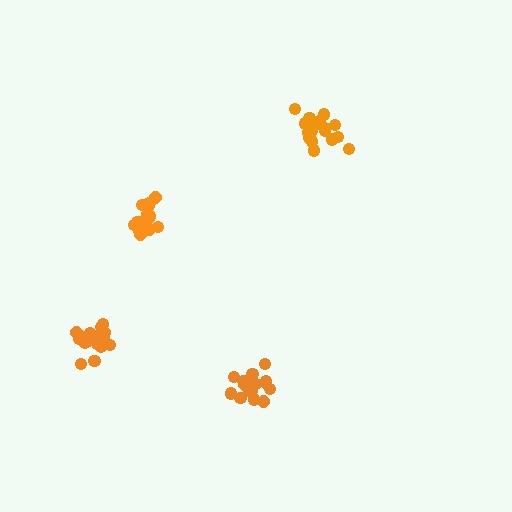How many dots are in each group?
Group 1: 17 dots, Group 2: 17 dots, Group 3: 17 dots, Group 4: 15 dots (66 total).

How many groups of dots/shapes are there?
There are 4 groups.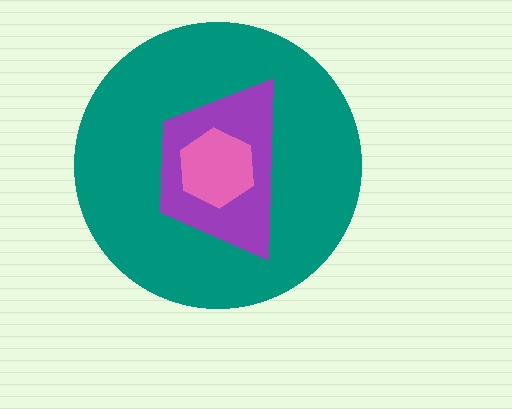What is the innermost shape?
The pink hexagon.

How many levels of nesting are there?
3.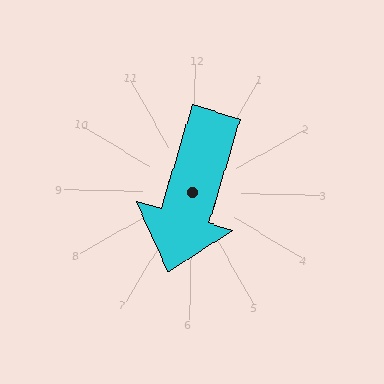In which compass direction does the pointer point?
South.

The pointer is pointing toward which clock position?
Roughly 7 o'clock.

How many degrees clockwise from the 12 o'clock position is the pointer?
Approximately 196 degrees.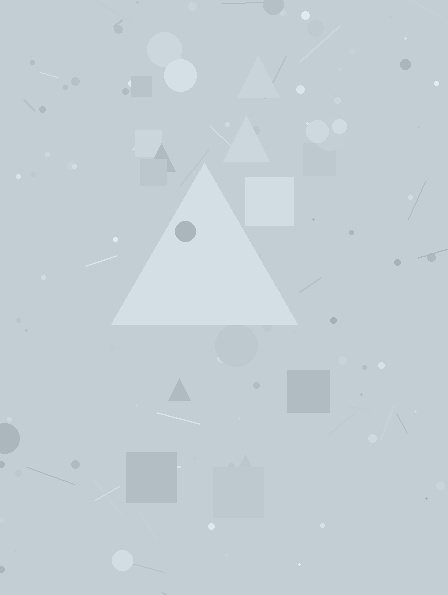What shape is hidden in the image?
A triangle is hidden in the image.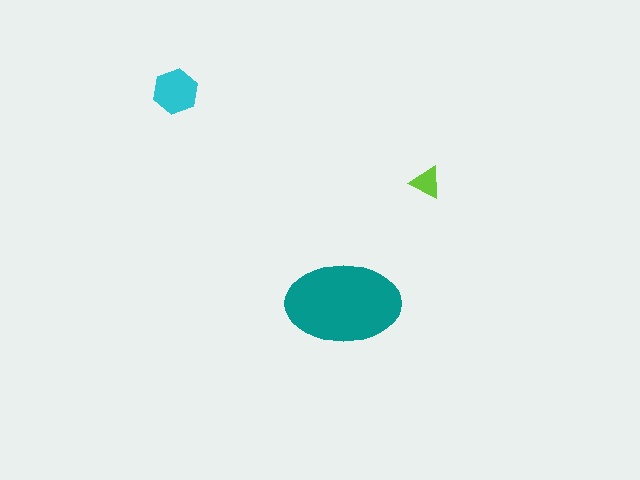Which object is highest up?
The cyan hexagon is topmost.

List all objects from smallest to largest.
The lime triangle, the cyan hexagon, the teal ellipse.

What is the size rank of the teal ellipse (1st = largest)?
1st.